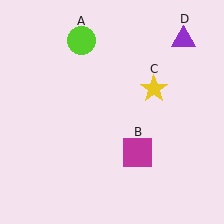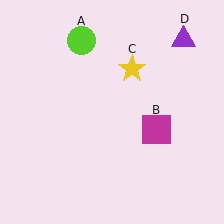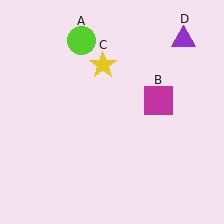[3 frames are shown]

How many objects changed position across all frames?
2 objects changed position: magenta square (object B), yellow star (object C).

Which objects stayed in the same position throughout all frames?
Lime circle (object A) and purple triangle (object D) remained stationary.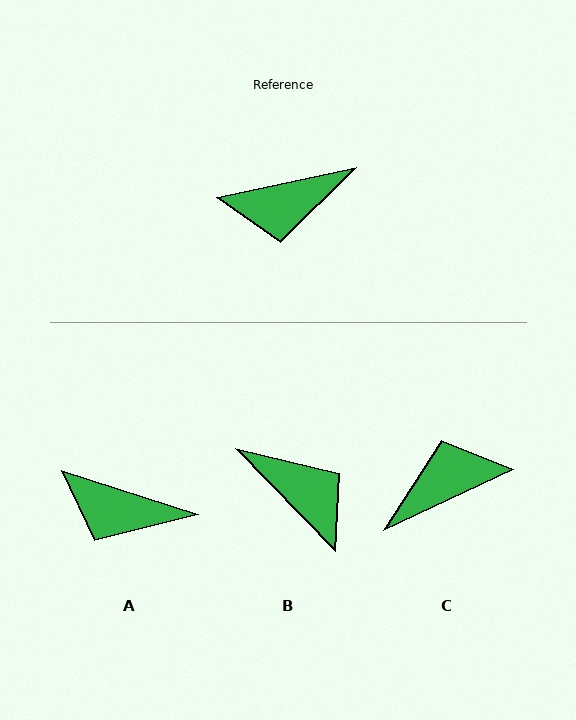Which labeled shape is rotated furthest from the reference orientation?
C, about 167 degrees away.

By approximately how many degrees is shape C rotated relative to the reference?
Approximately 167 degrees clockwise.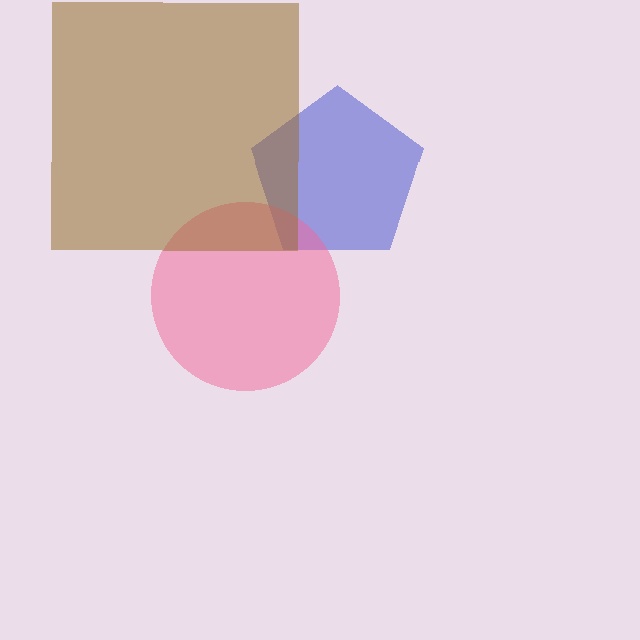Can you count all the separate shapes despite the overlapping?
Yes, there are 3 separate shapes.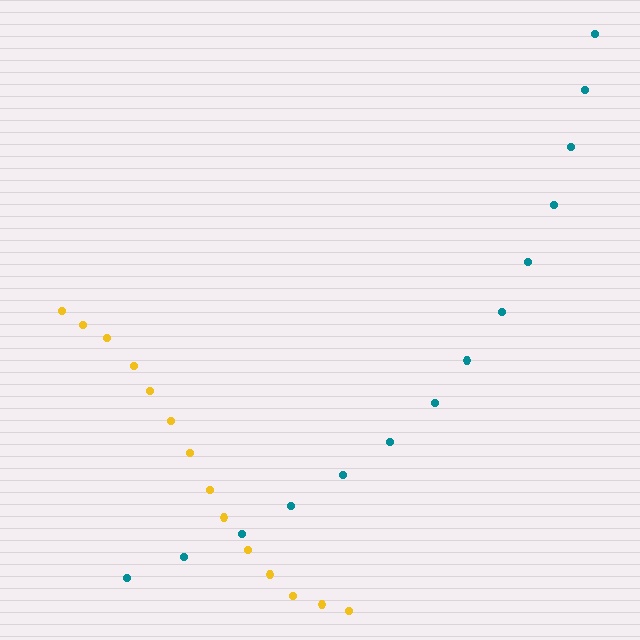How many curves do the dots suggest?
There are 2 distinct paths.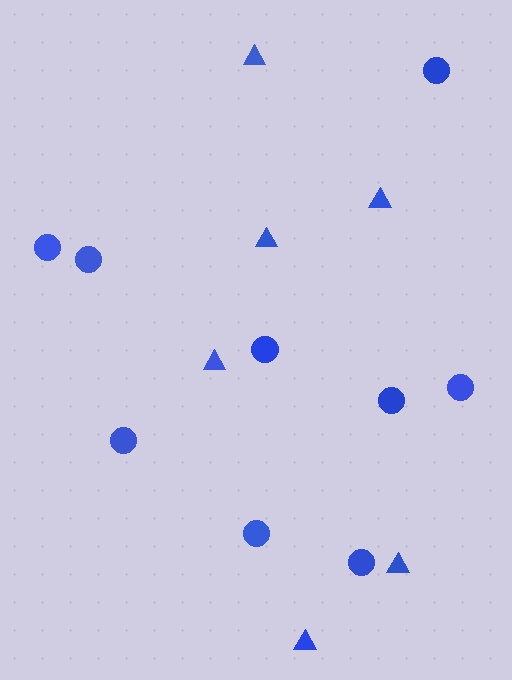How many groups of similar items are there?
There are 2 groups: one group of triangles (6) and one group of circles (9).